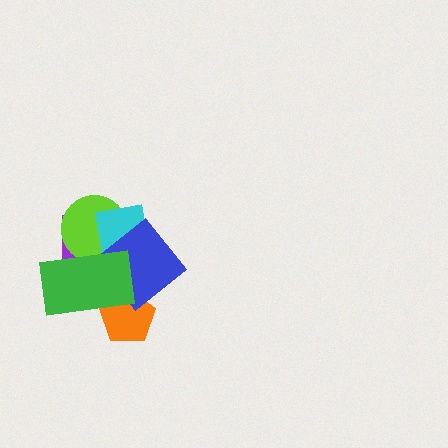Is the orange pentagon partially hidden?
Yes, it is partially covered by another shape.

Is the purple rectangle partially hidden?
Yes, it is partially covered by another shape.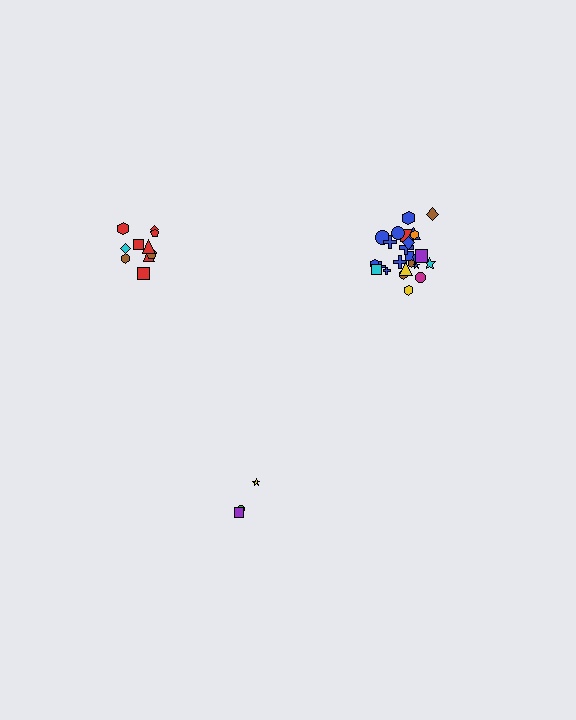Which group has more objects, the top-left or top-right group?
The top-right group.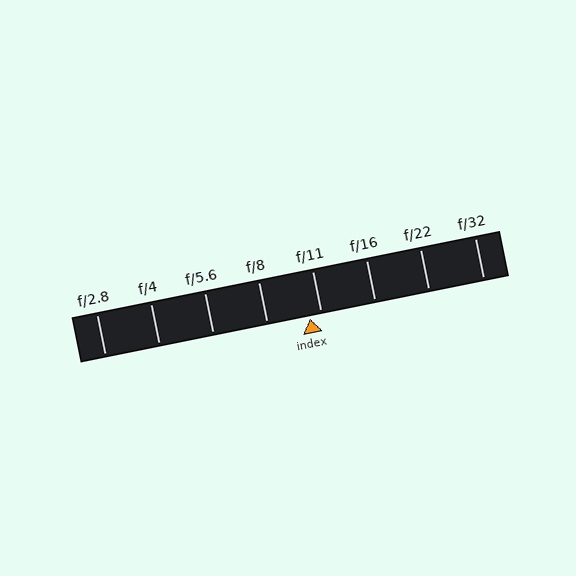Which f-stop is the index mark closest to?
The index mark is closest to f/11.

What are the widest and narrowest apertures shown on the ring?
The widest aperture shown is f/2.8 and the narrowest is f/32.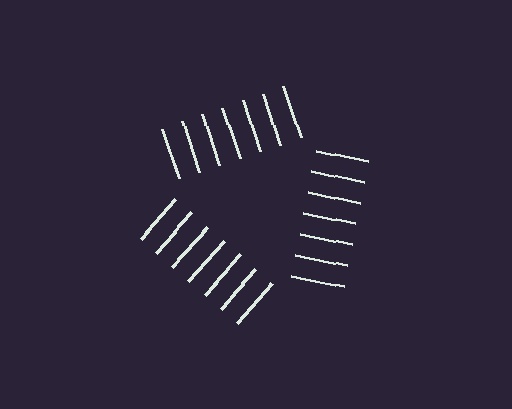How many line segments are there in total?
21 — 7 along each of the 3 edges.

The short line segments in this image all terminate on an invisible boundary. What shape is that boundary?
An illusory triangle — the line segments terminate on its edges but no continuous stroke is drawn.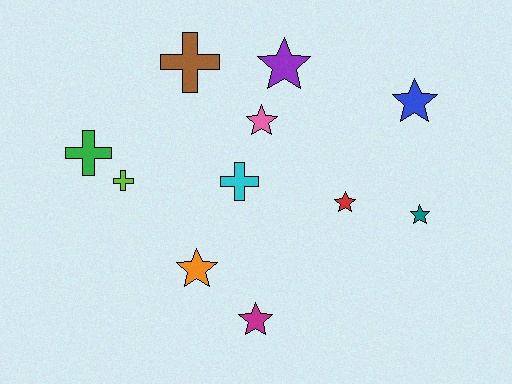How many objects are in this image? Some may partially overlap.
There are 11 objects.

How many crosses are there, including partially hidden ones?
There are 4 crosses.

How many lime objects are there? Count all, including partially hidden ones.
There is 1 lime object.